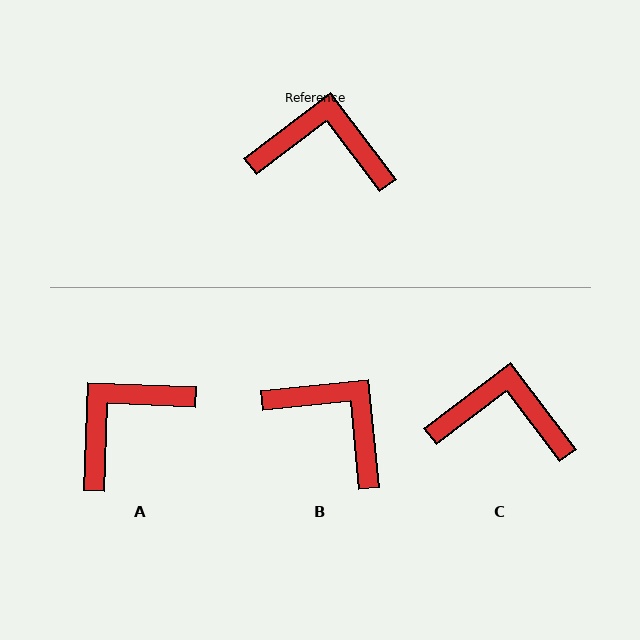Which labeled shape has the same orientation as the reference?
C.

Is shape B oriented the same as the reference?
No, it is off by about 31 degrees.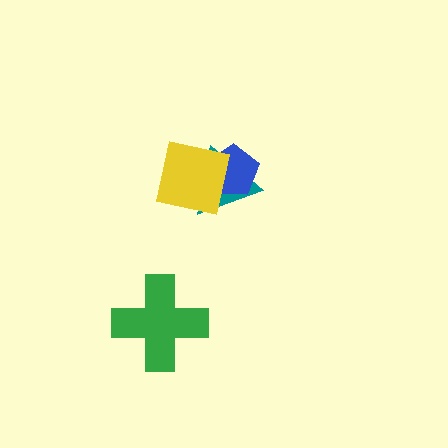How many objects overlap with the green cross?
0 objects overlap with the green cross.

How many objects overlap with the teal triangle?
2 objects overlap with the teal triangle.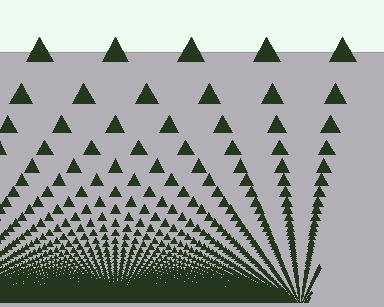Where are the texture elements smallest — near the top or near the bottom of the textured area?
Near the bottom.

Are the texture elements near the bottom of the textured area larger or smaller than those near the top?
Smaller. The gradient is inverted — elements near the bottom are smaller and denser.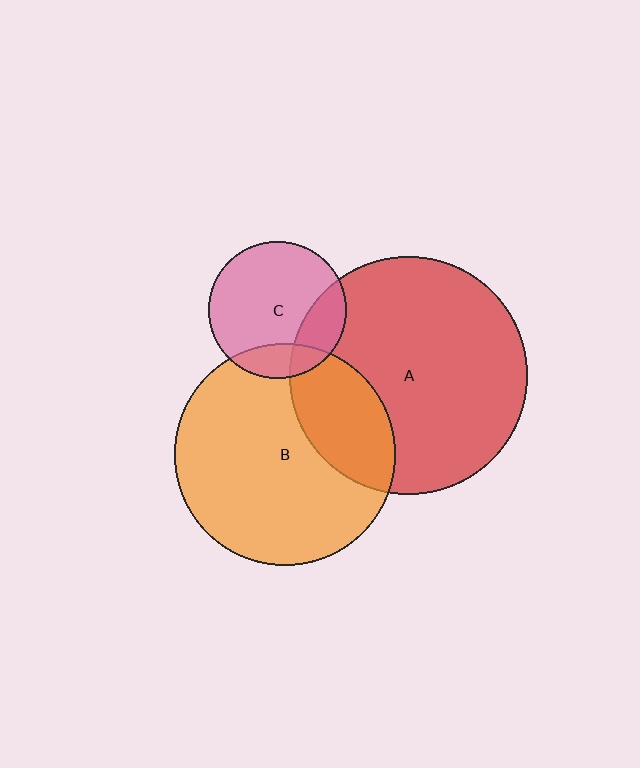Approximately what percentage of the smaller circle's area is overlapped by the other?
Approximately 25%.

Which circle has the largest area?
Circle A (red).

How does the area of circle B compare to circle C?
Approximately 2.6 times.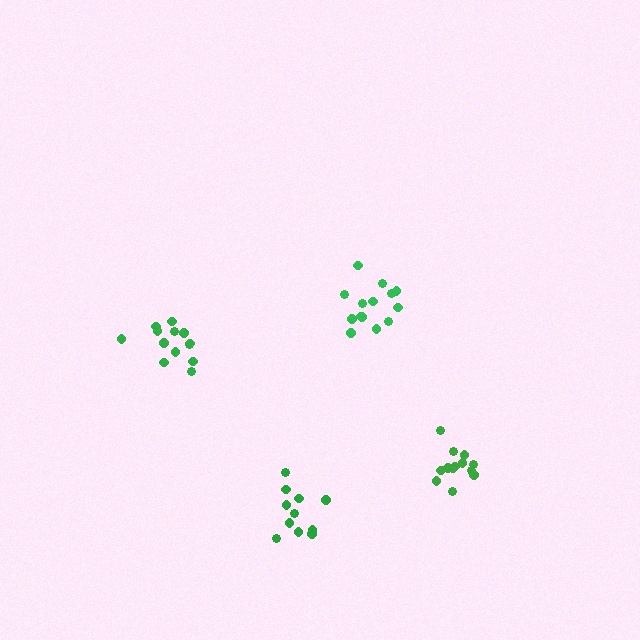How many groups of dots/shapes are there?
There are 4 groups.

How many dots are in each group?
Group 1: 13 dots, Group 2: 14 dots, Group 3: 13 dots, Group 4: 11 dots (51 total).